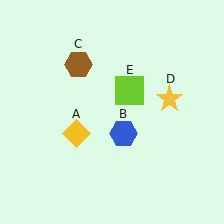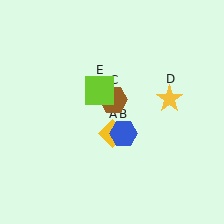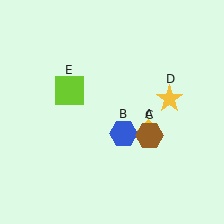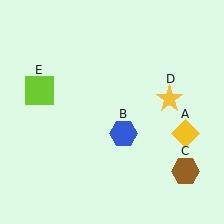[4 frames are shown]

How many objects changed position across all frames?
3 objects changed position: yellow diamond (object A), brown hexagon (object C), lime square (object E).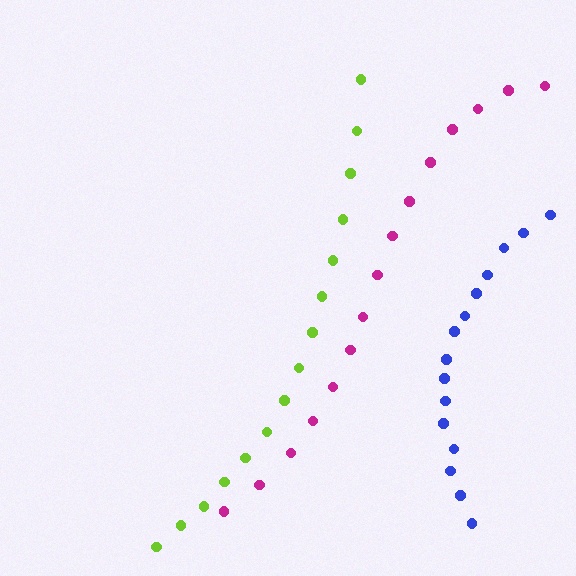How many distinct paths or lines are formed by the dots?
There are 3 distinct paths.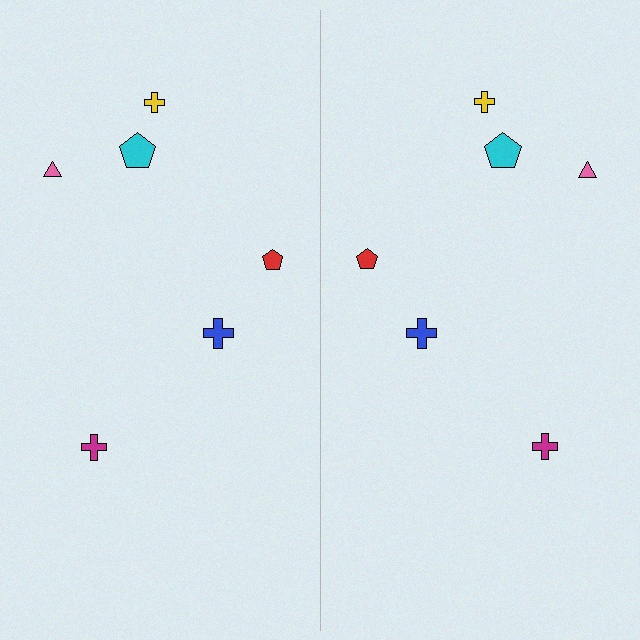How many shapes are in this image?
There are 12 shapes in this image.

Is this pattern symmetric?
Yes, this pattern has bilateral (reflection) symmetry.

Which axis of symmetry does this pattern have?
The pattern has a vertical axis of symmetry running through the center of the image.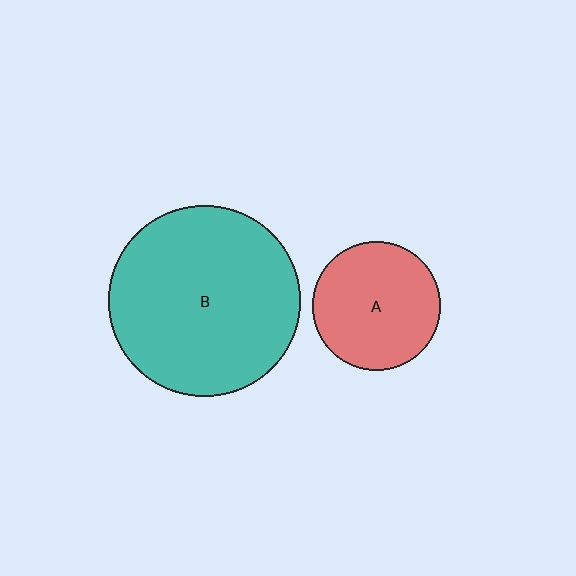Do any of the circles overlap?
No, none of the circles overlap.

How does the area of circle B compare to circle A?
Approximately 2.2 times.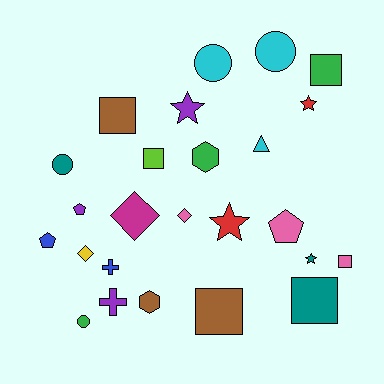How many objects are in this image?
There are 25 objects.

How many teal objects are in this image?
There are 3 teal objects.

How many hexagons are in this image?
There are 2 hexagons.